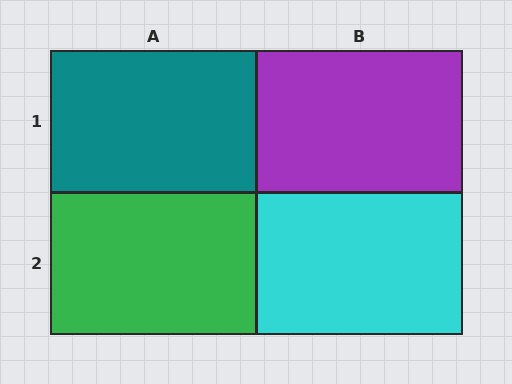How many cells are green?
1 cell is green.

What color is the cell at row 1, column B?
Purple.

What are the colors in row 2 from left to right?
Green, cyan.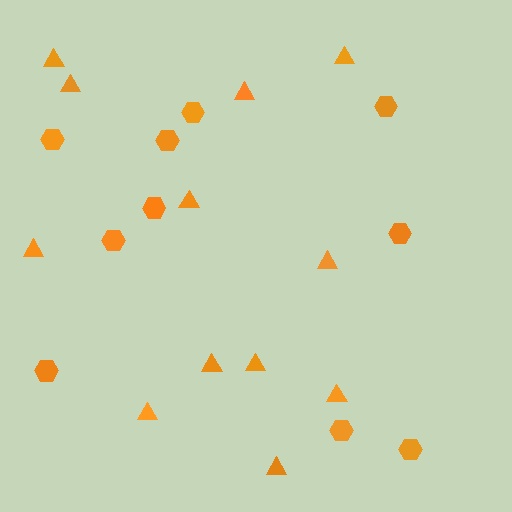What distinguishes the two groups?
There are 2 groups: one group of triangles (12) and one group of hexagons (10).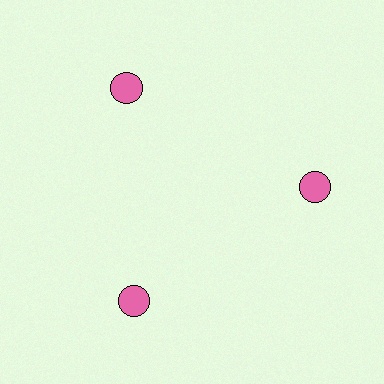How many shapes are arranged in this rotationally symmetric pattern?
There are 3 shapes, arranged in 3 groups of 1.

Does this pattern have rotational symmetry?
Yes, this pattern has 3-fold rotational symmetry. It looks the same after rotating 120 degrees around the center.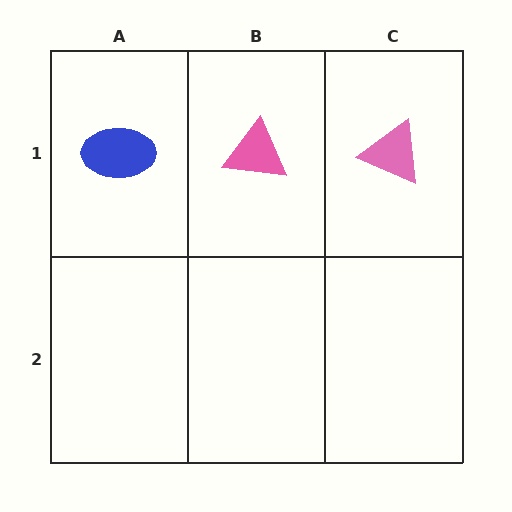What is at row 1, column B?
A pink triangle.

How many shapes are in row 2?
0 shapes.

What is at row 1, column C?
A pink triangle.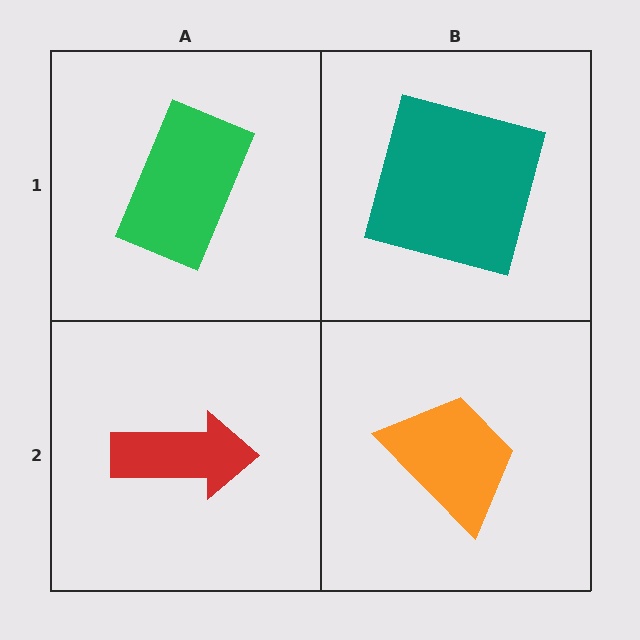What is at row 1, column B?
A teal square.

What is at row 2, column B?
An orange trapezoid.